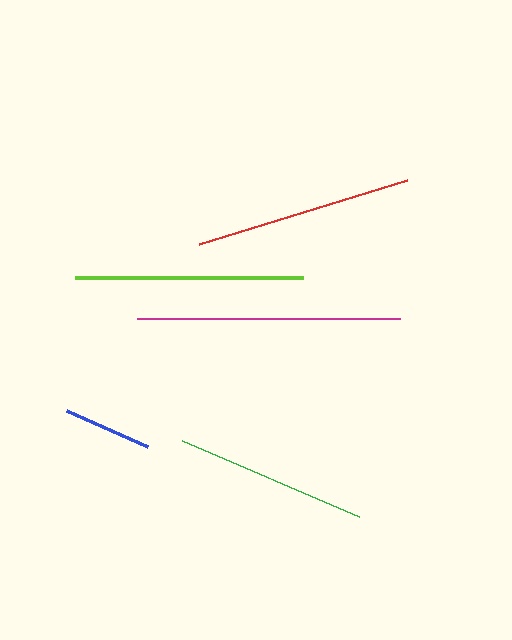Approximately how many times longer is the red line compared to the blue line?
The red line is approximately 2.5 times the length of the blue line.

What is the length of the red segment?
The red segment is approximately 218 pixels long.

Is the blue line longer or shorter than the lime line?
The lime line is longer than the blue line.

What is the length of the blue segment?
The blue segment is approximately 88 pixels long.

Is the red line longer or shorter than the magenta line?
The magenta line is longer than the red line.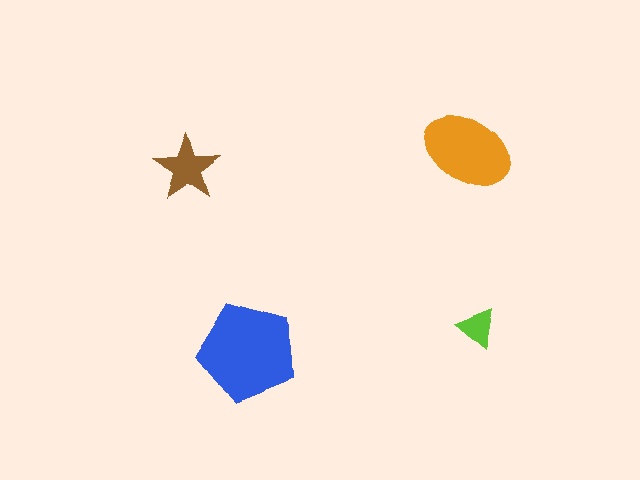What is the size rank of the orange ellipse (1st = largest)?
2nd.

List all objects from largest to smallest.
The blue pentagon, the orange ellipse, the brown star, the lime triangle.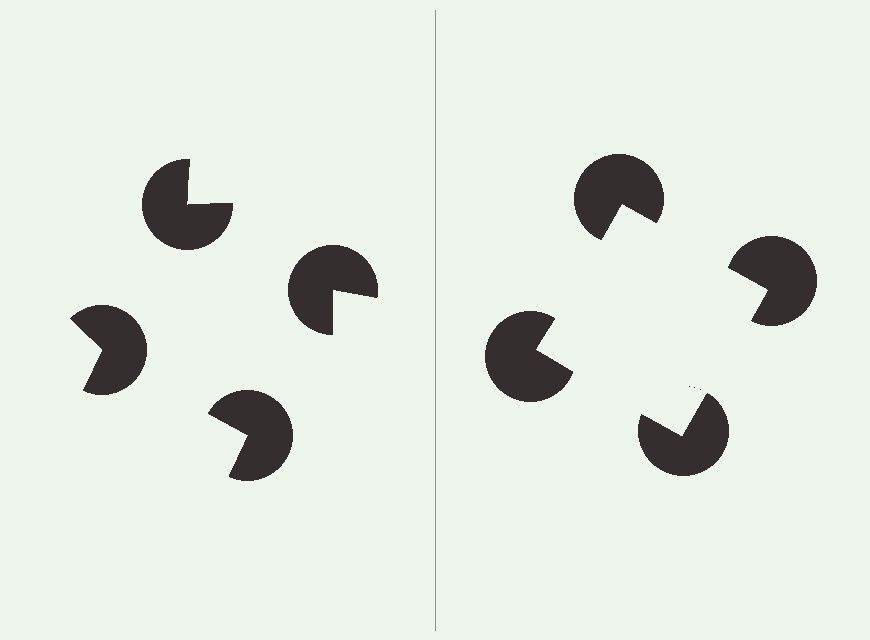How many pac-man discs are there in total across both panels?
8 — 4 on each side.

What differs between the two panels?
The pac-man discs are positioned identically on both sides; only the wedge orientations differ. On the right they align to a square; on the left they are misaligned.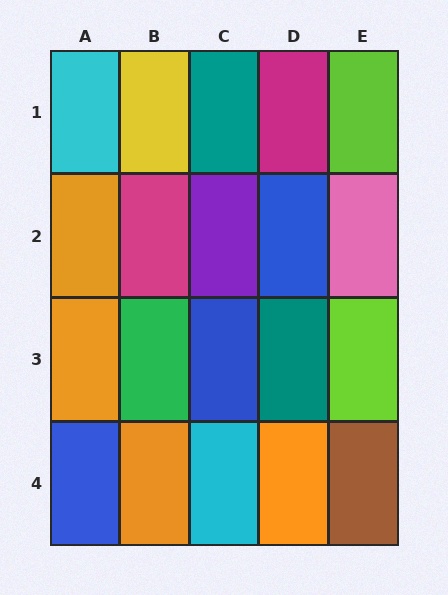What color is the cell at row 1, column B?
Yellow.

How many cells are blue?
3 cells are blue.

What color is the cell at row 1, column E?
Lime.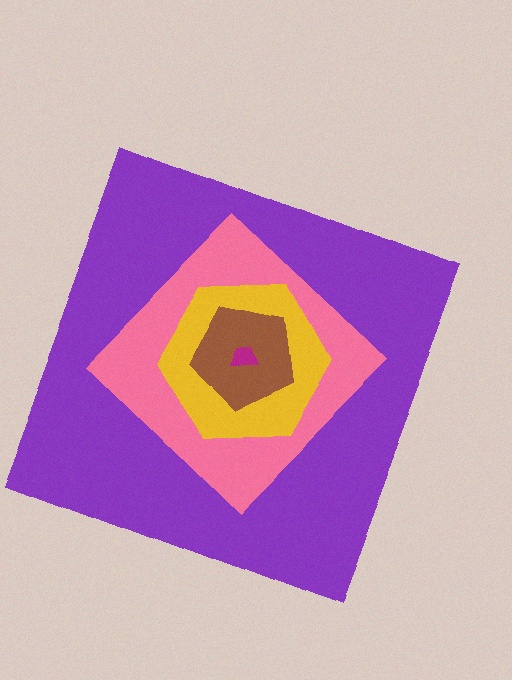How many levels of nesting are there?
5.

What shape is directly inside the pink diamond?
The yellow hexagon.